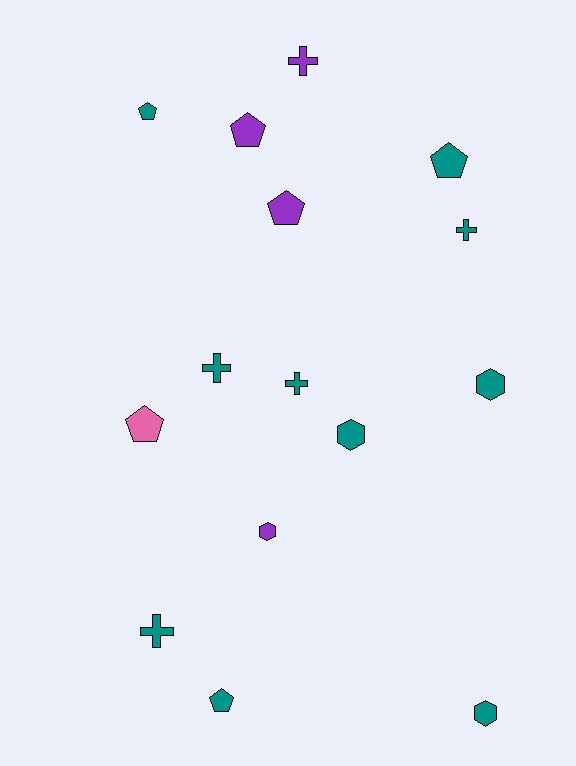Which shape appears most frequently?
Pentagon, with 6 objects.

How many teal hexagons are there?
There are 3 teal hexagons.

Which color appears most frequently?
Teal, with 10 objects.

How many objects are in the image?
There are 15 objects.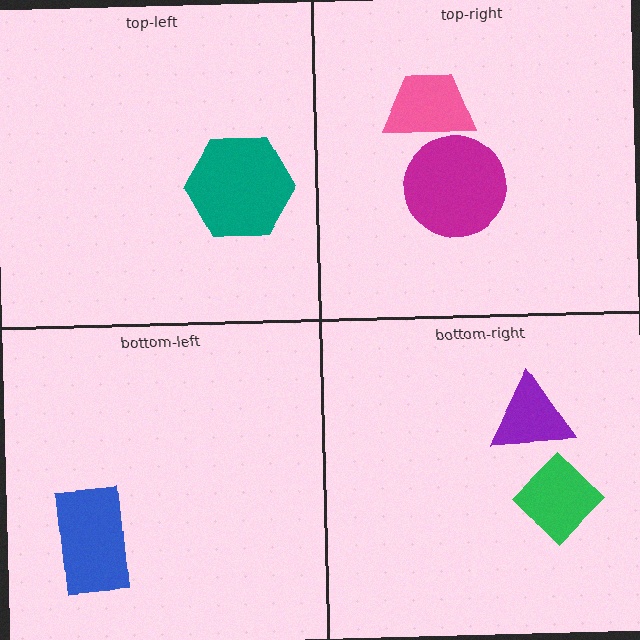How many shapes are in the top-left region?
1.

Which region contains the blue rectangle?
The bottom-left region.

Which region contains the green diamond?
The bottom-right region.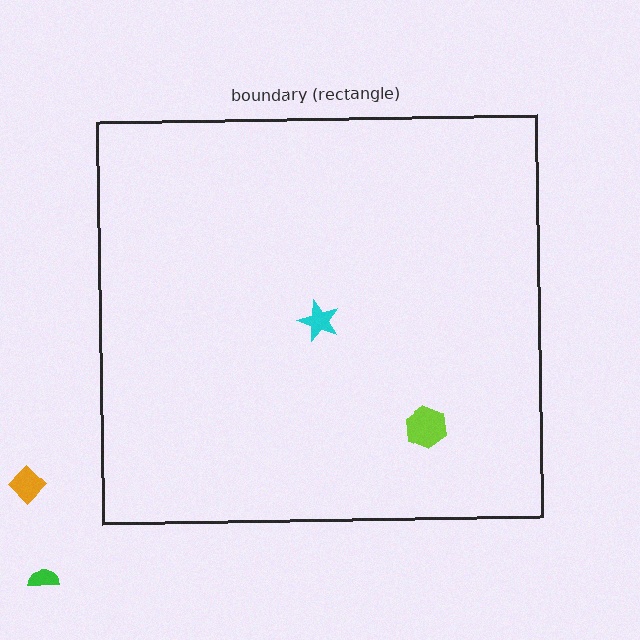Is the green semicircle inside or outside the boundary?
Outside.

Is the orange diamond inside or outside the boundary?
Outside.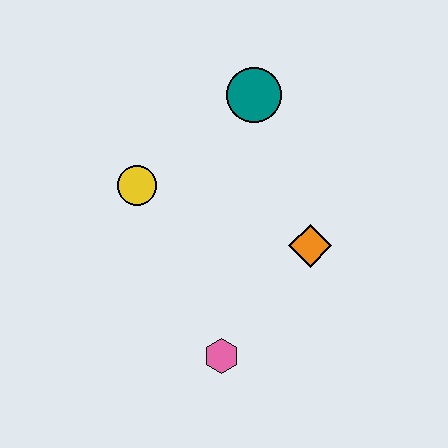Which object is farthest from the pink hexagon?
The teal circle is farthest from the pink hexagon.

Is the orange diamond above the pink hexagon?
Yes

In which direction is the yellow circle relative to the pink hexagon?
The yellow circle is above the pink hexagon.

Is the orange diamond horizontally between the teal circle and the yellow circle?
No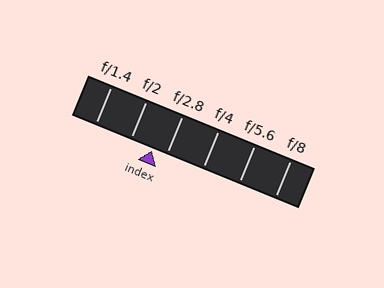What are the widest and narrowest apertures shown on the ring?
The widest aperture shown is f/1.4 and the narrowest is f/8.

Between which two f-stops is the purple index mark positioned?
The index mark is between f/2 and f/2.8.